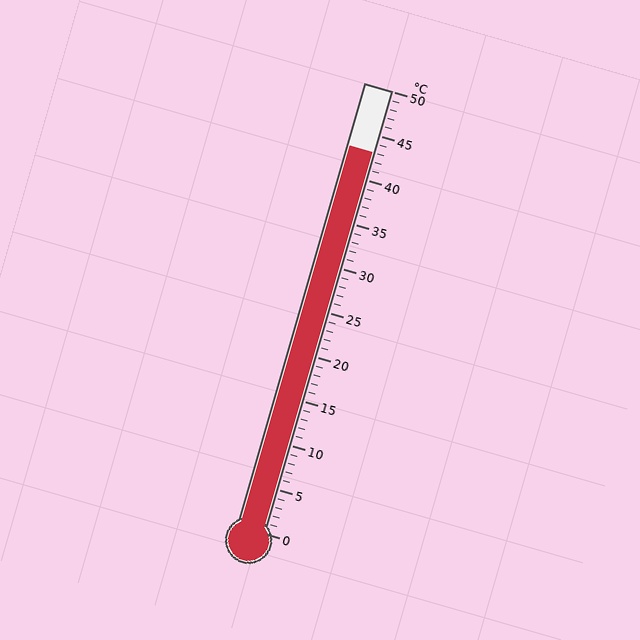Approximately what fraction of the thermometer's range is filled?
The thermometer is filled to approximately 85% of its range.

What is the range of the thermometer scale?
The thermometer scale ranges from 0°C to 50°C.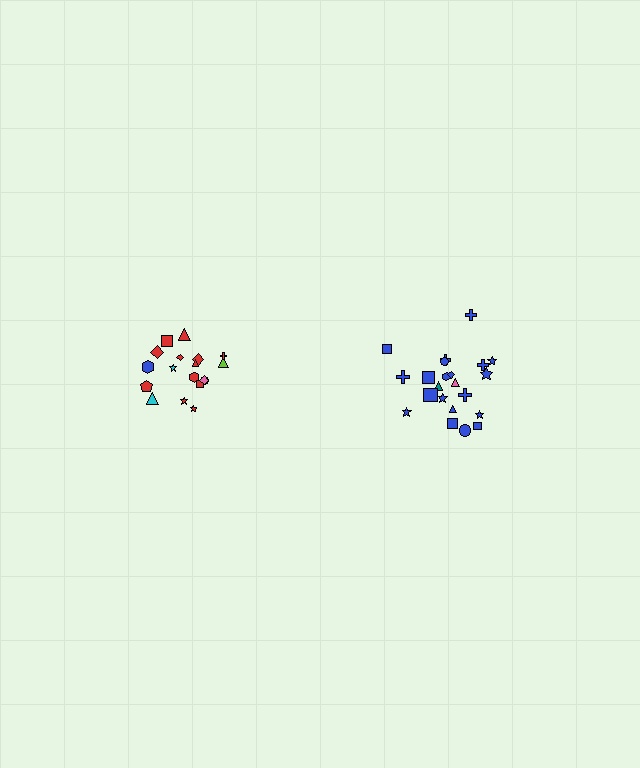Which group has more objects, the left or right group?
The right group.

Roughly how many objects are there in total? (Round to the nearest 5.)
Roughly 40 objects in total.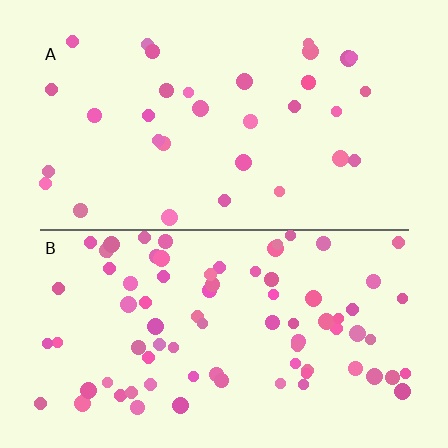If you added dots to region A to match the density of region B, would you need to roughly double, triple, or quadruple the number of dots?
Approximately triple.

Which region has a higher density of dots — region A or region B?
B (the bottom).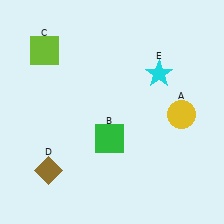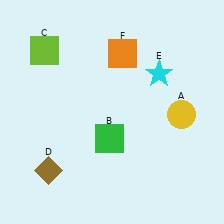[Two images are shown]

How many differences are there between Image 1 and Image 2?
There is 1 difference between the two images.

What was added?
An orange square (F) was added in Image 2.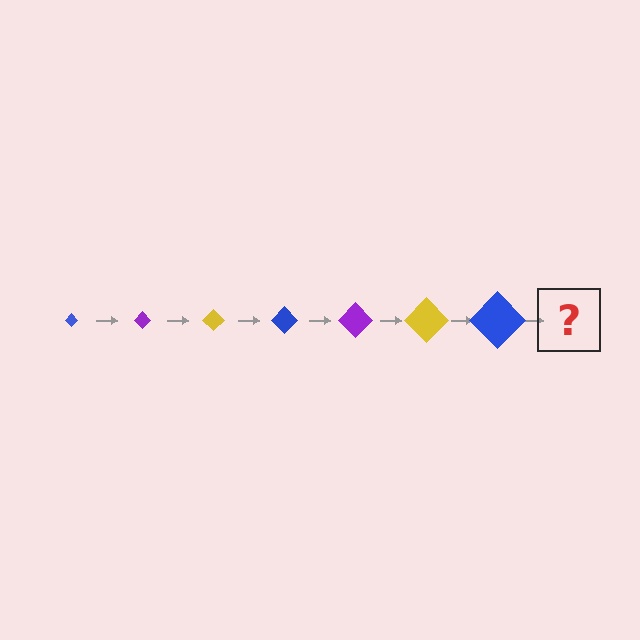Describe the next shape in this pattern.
It should be a purple diamond, larger than the previous one.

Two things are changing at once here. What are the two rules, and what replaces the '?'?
The two rules are that the diamond grows larger each step and the color cycles through blue, purple, and yellow. The '?' should be a purple diamond, larger than the previous one.